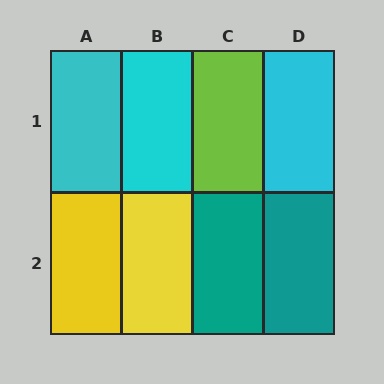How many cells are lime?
1 cell is lime.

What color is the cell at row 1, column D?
Cyan.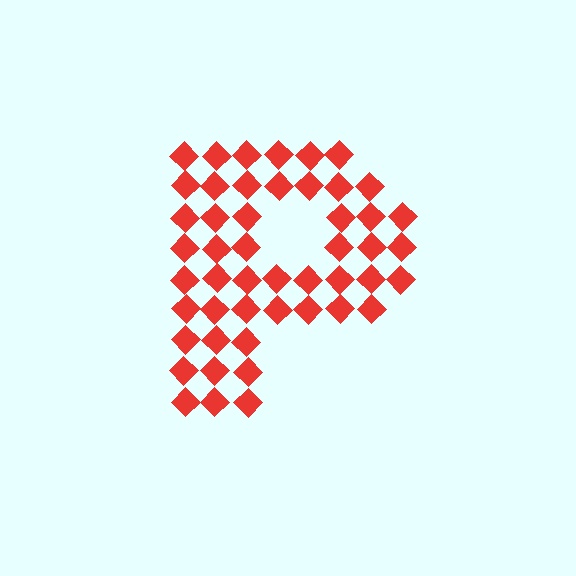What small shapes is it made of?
It is made of small diamonds.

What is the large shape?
The large shape is the letter P.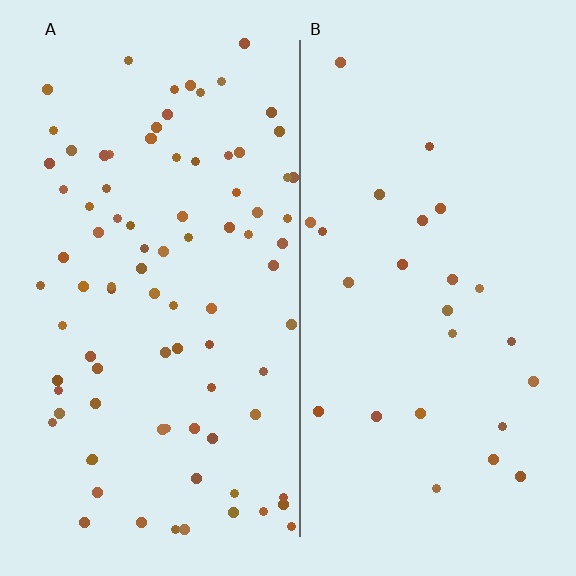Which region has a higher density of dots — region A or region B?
A (the left).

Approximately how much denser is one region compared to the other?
Approximately 3.4× — region A over region B.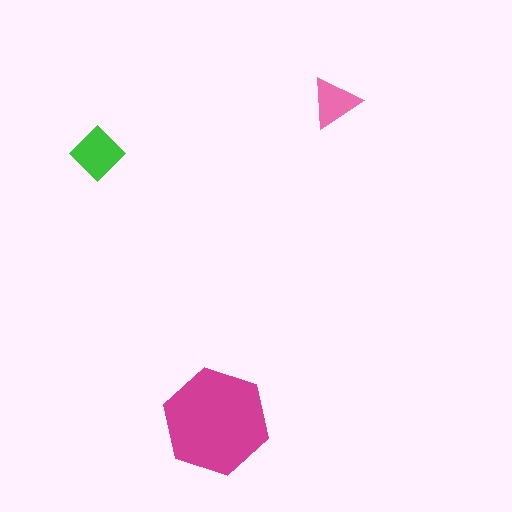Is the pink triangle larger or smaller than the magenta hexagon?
Smaller.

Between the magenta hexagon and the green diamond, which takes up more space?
The magenta hexagon.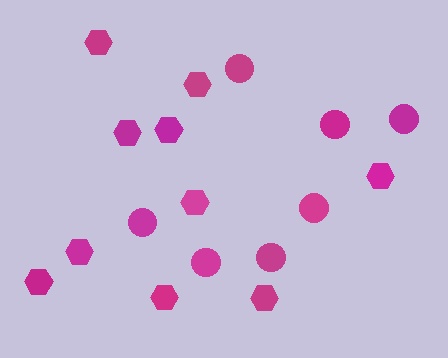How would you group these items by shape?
There are 2 groups: one group of circles (7) and one group of hexagons (10).